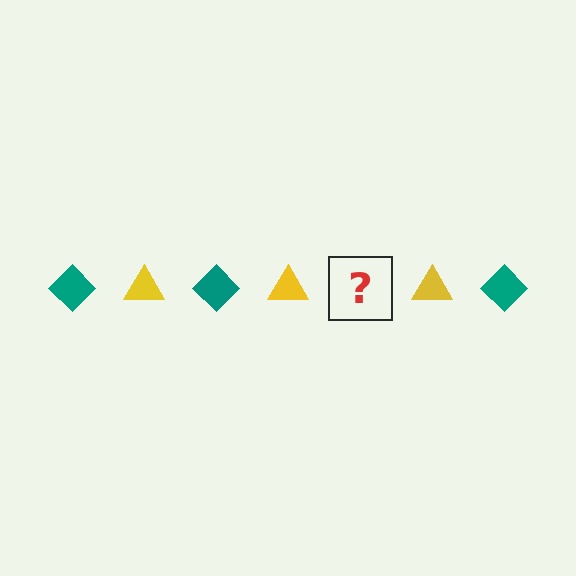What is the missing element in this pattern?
The missing element is a teal diamond.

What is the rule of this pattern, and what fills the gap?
The rule is that the pattern alternates between teal diamond and yellow triangle. The gap should be filled with a teal diamond.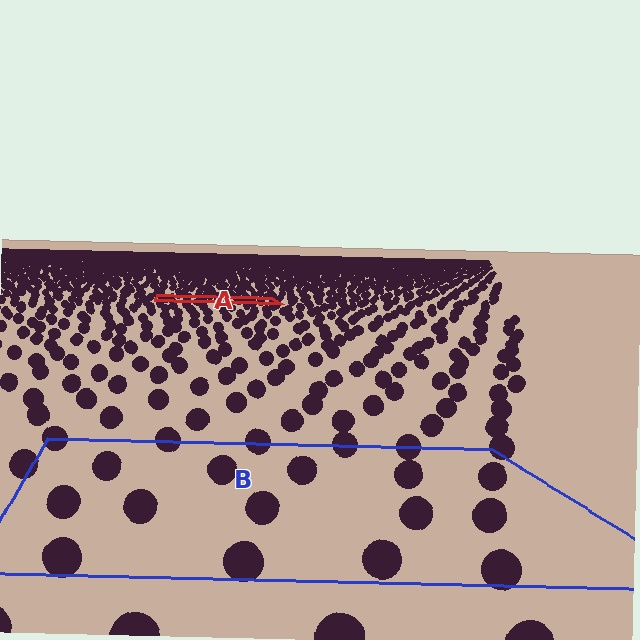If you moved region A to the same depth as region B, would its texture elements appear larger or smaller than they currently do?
They would appear larger. At a closer depth, the same texture elements are projected at a bigger on-screen size.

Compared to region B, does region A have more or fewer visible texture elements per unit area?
Region A has more texture elements per unit area — they are packed more densely because it is farther away.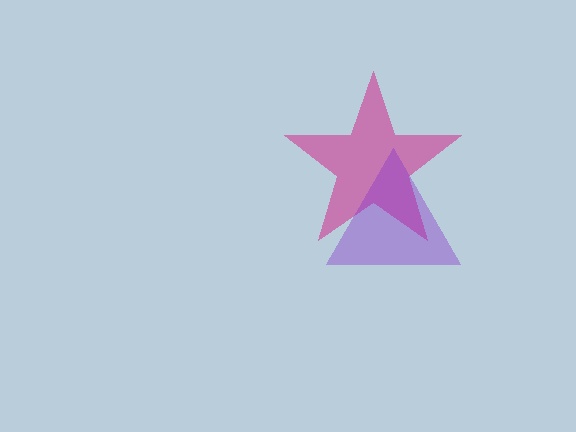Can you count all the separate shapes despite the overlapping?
Yes, there are 2 separate shapes.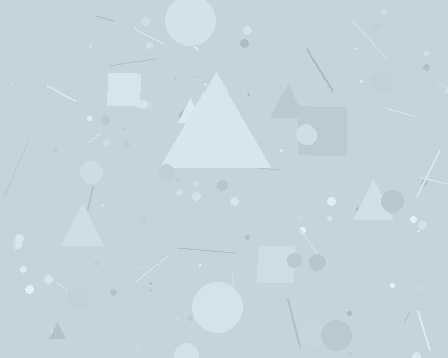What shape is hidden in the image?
A triangle is hidden in the image.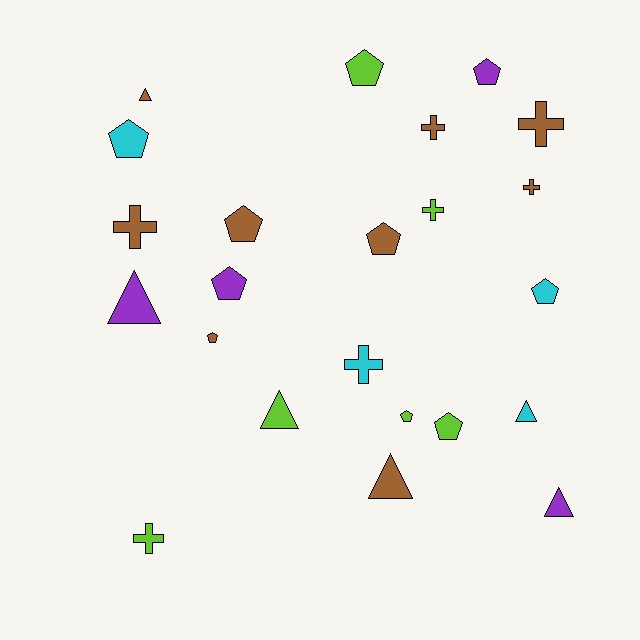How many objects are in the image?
There are 23 objects.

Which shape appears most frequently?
Pentagon, with 10 objects.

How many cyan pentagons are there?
There are 2 cyan pentagons.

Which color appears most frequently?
Brown, with 9 objects.